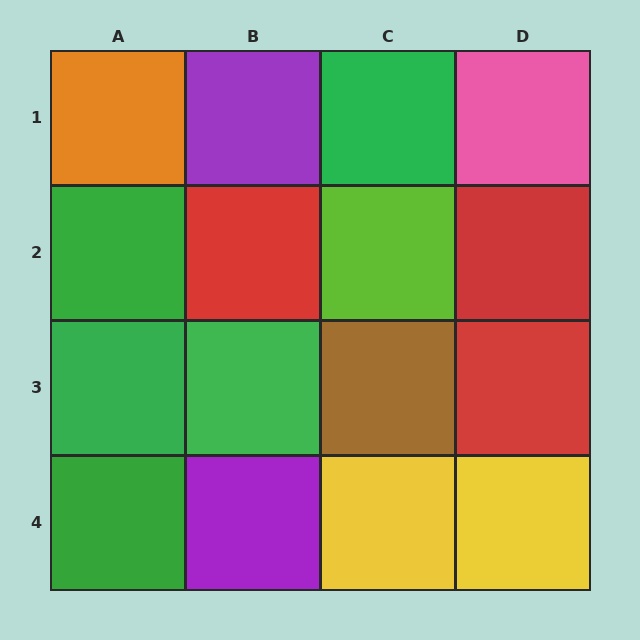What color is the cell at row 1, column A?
Orange.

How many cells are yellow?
2 cells are yellow.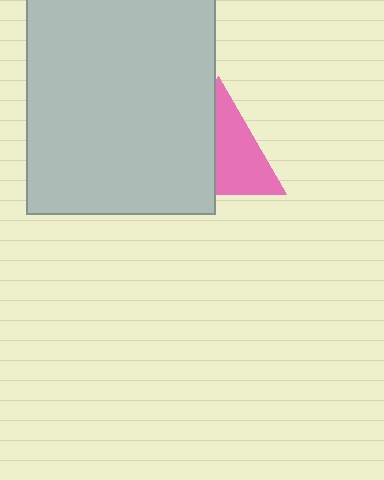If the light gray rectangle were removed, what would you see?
You would see the complete pink triangle.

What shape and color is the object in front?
The object in front is a light gray rectangle.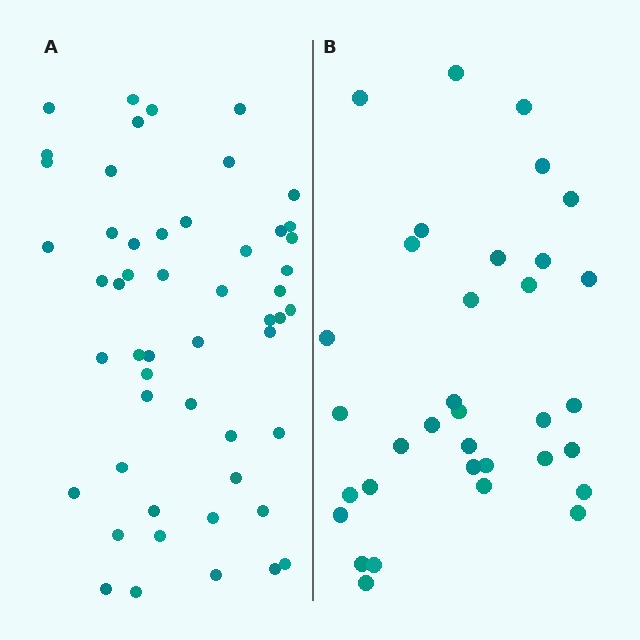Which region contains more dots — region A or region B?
Region A (the left region) has more dots.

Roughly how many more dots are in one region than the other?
Region A has approximately 20 more dots than region B.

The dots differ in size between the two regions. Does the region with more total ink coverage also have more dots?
No. Region B has more total ink coverage because its dots are larger, but region A actually contains more individual dots. Total area can be misleading — the number of items is what matters here.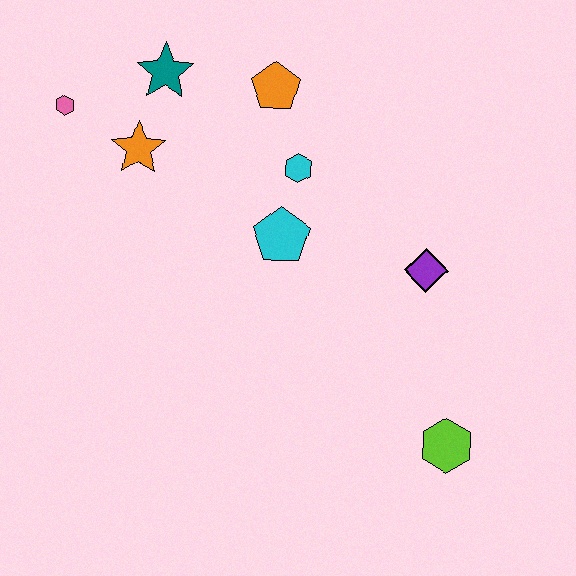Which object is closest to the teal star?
The orange star is closest to the teal star.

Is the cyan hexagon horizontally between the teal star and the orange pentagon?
No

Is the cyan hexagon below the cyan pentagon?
No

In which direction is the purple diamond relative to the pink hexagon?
The purple diamond is to the right of the pink hexagon.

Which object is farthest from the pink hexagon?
The lime hexagon is farthest from the pink hexagon.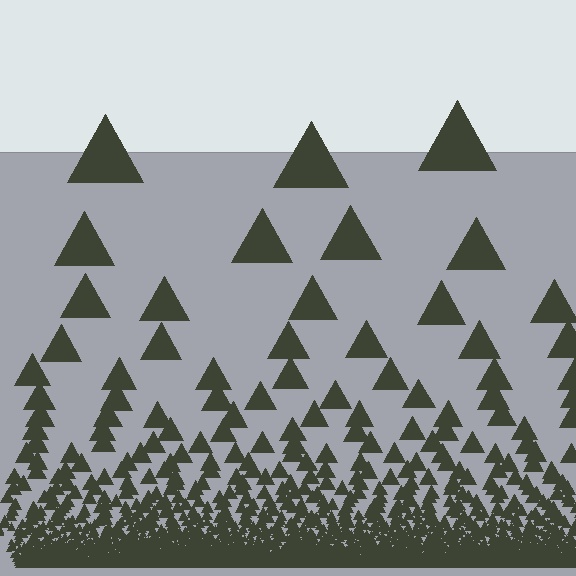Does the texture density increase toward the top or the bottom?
Density increases toward the bottom.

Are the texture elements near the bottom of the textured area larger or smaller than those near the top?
Smaller. The gradient is inverted — elements near the bottom are smaller and denser.